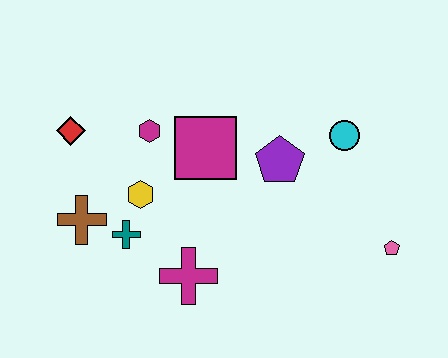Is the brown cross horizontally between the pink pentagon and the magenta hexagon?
No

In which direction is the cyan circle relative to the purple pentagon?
The cyan circle is to the right of the purple pentagon.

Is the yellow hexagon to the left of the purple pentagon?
Yes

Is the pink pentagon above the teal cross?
No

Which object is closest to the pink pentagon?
The cyan circle is closest to the pink pentagon.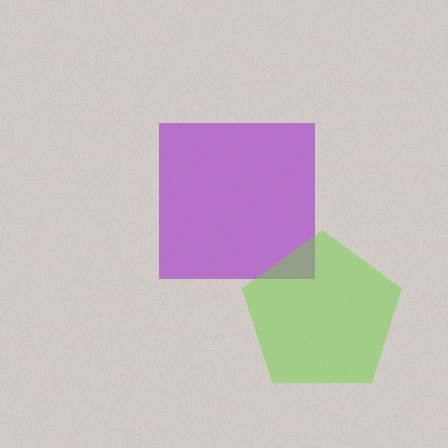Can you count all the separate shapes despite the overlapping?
Yes, there are 2 separate shapes.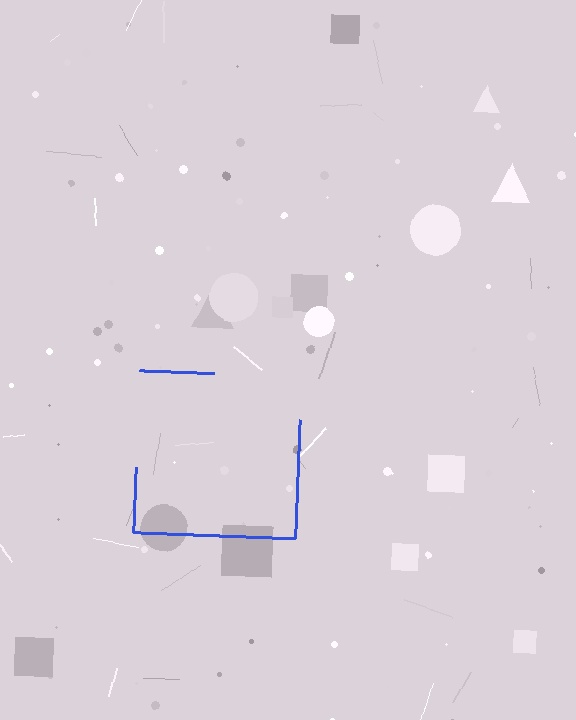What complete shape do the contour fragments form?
The contour fragments form a square.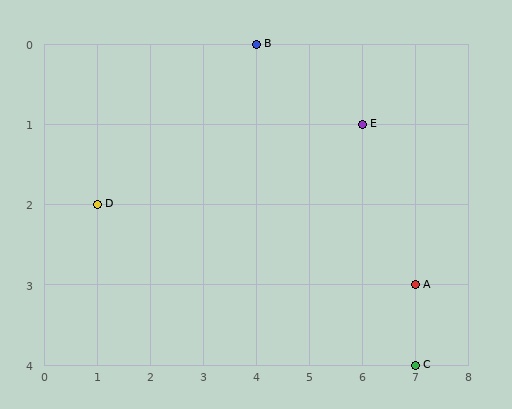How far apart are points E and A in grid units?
Points E and A are 1 column and 2 rows apart (about 2.2 grid units diagonally).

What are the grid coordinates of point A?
Point A is at grid coordinates (7, 3).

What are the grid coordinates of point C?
Point C is at grid coordinates (7, 4).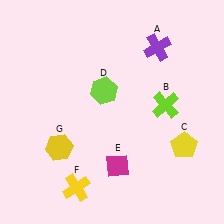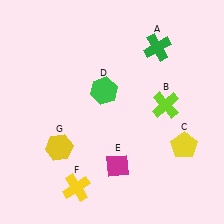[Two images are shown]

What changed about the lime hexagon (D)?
In Image 1, D is lime. In Image 2, it changed to green.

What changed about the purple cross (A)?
In Image 1, A is purple. In Image 2, it changed to green.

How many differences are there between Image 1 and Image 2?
There are 2 differences between the two images.